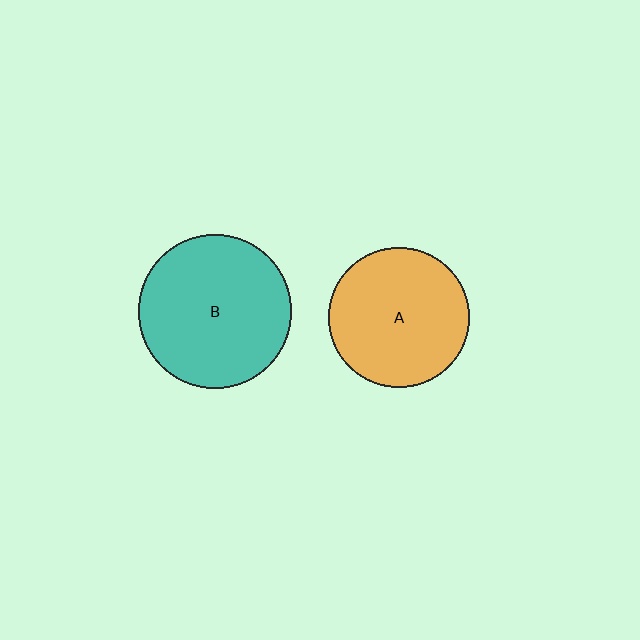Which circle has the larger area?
Circle B (teal).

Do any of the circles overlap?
No, none of the circles overlap.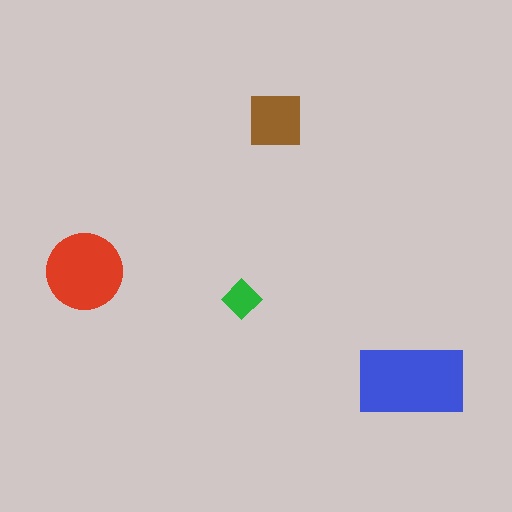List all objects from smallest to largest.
The green diamond, the brown square, the red circle, the blue rectangle.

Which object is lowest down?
The blue rectangle is bottommost.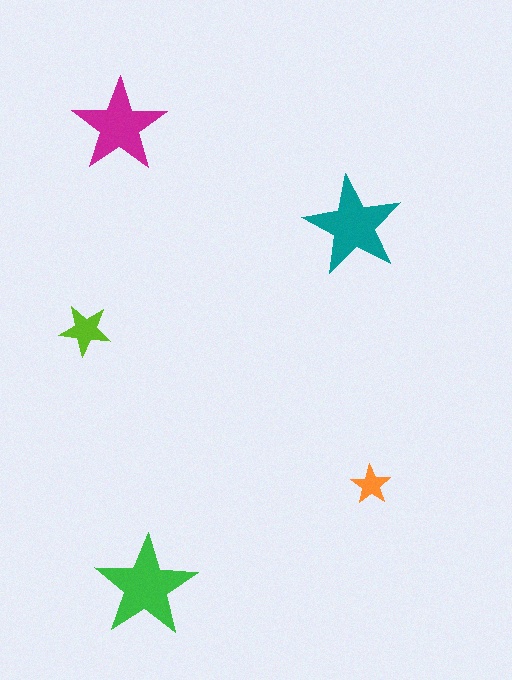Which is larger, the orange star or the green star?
The green one.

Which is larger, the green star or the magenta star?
The green one.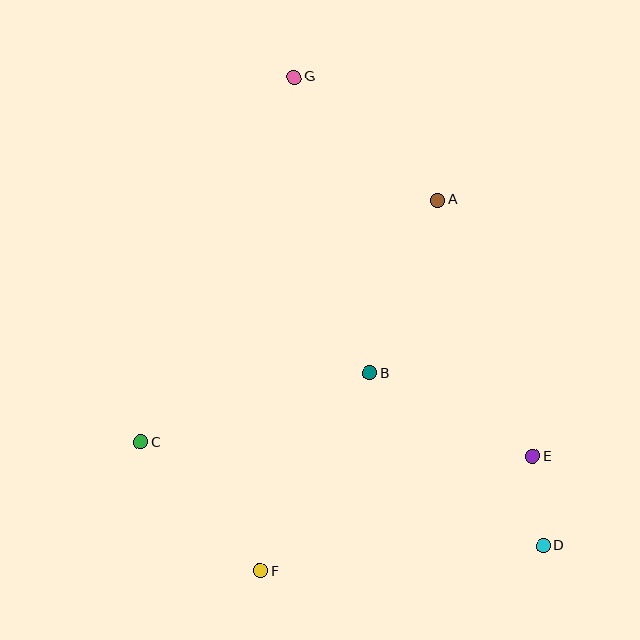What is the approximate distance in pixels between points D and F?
The distance between D and F is approximately 284 pixels.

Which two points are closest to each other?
Points D and E are closest to each other.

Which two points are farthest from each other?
Points D and G are farthest from each other.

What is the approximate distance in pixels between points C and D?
The distance between C and D is approximately 416 pixels.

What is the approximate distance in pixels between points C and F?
The distance between C and F is approximately 176 pixels.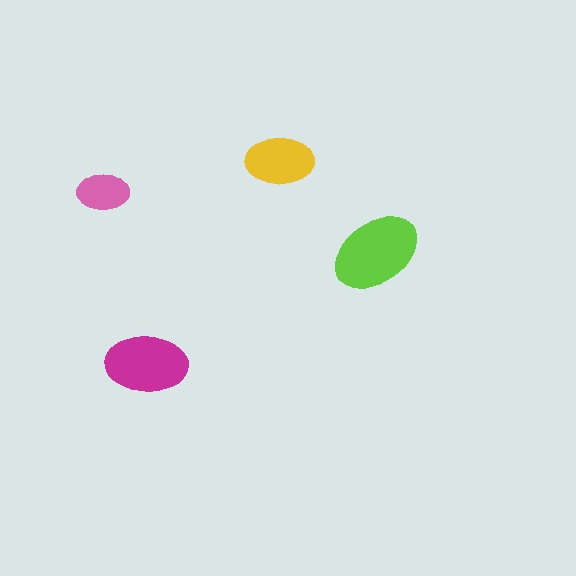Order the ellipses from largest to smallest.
the lime one, the magenta one, the yellow one, the pink one.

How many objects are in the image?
There are 4 objects in the image.